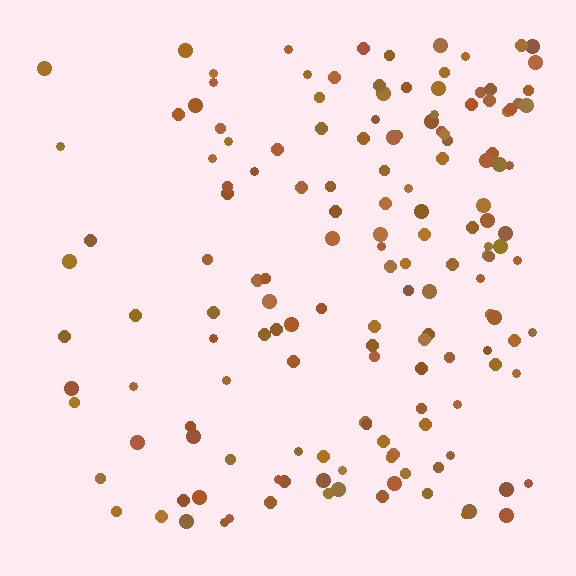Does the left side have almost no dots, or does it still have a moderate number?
Still a moderate number, just noticeably fewer than the right.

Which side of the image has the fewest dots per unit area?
The left.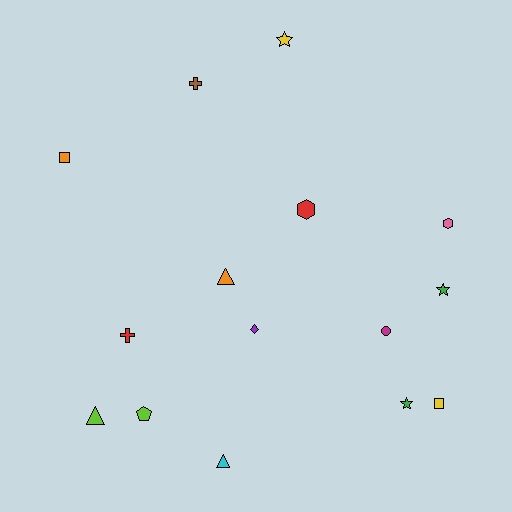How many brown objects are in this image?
There is 1 brown object.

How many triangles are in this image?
There are 3 triangles.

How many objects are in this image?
There are 15 objects.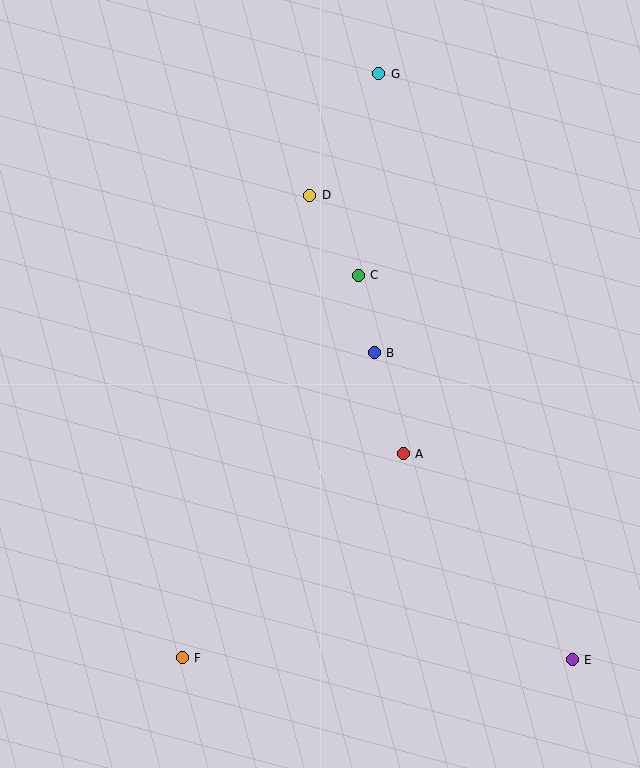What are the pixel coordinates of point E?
Point E is at (572, 660).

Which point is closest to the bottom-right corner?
Point E is closest to the bottom-right corner.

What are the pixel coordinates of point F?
Point F is at (182, 658).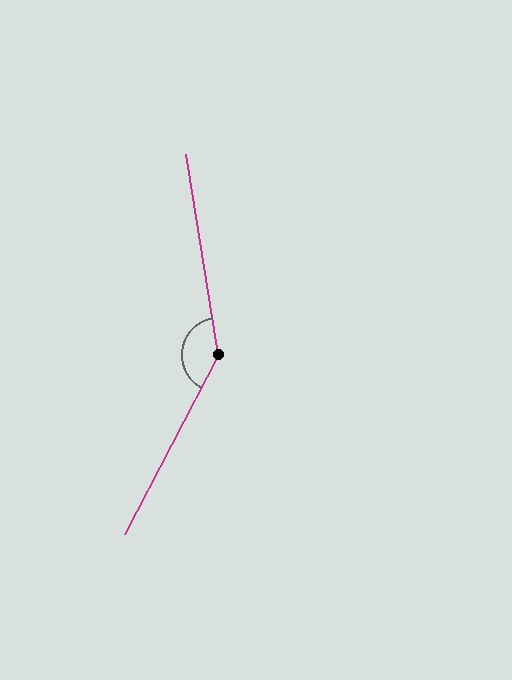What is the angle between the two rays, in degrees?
Approximately 143 degrees.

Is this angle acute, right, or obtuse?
It is obtuse.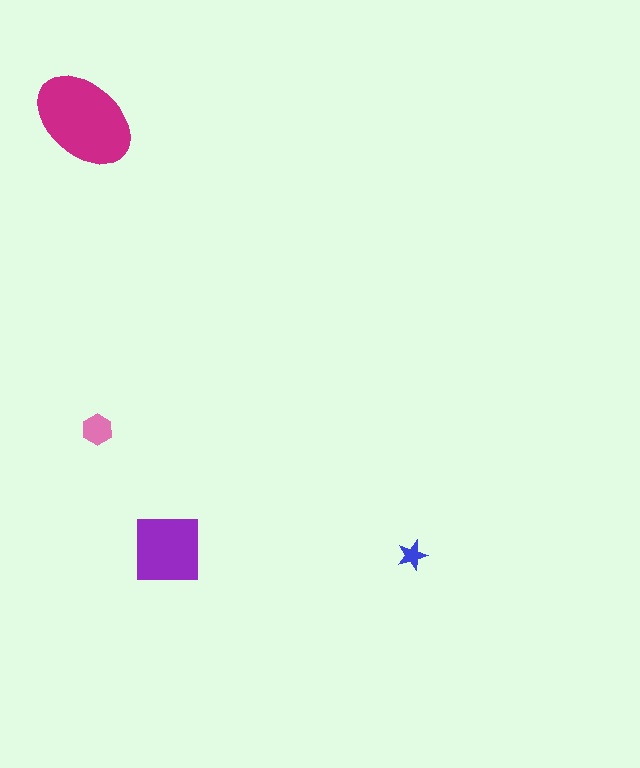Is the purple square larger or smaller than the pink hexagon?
Larger.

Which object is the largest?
The magenta ellipse.